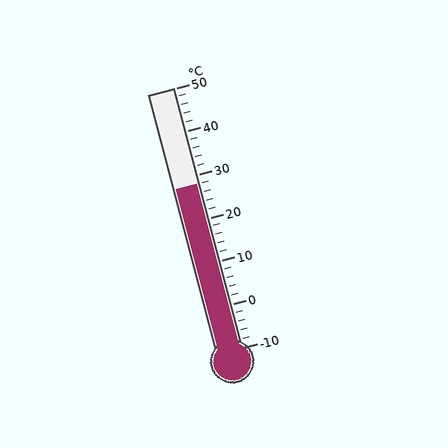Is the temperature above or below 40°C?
The temperature is below 40°C.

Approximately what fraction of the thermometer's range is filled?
The thermometer is filled to approximately 65% of its range.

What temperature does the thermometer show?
The thermometer shows approximately 28°C.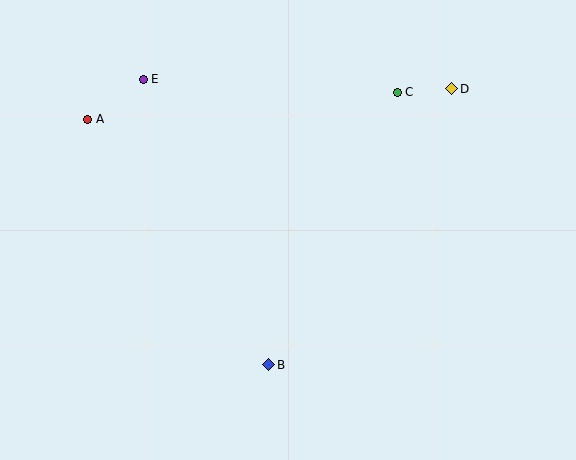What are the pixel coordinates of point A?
Point A is at (88, 119).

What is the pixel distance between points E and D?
The distance between E and D is 309 pixels.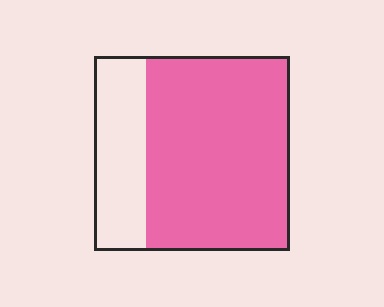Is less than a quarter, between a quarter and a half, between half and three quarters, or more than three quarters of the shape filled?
Between half and three quarters.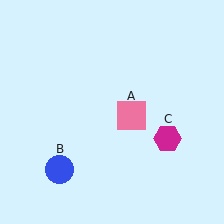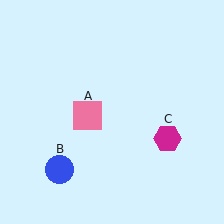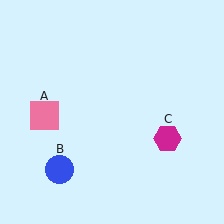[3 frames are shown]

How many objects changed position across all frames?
1 object changed position: pink square (object A).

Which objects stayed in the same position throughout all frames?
Blue circle (object B) and magenta hexagon (object C) remained stationary.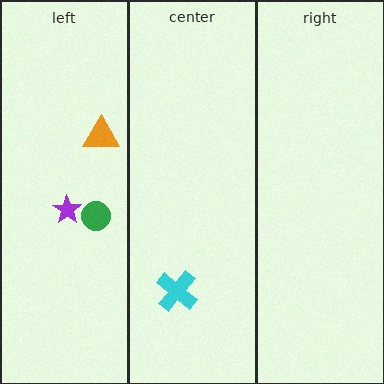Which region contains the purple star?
The left region.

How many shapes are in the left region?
3.